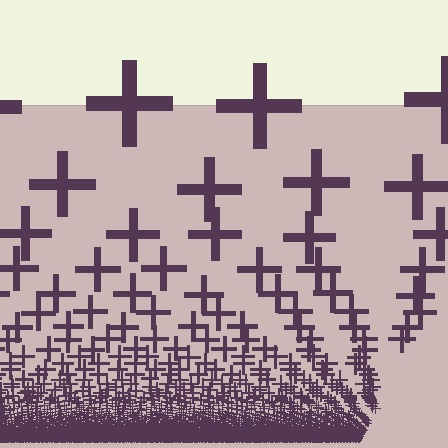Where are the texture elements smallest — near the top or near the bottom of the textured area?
Near the bottom.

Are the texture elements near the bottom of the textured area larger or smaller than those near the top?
Smaller. The gradient is inverted — elements near the bottom are smaller and denser.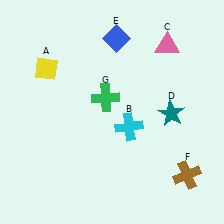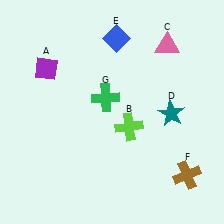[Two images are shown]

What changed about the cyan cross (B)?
In Image 1, B is cyan. In Image 2, it changed to lime.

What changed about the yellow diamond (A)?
In Image 1, A is yellow. In Image 2, it changed to purple.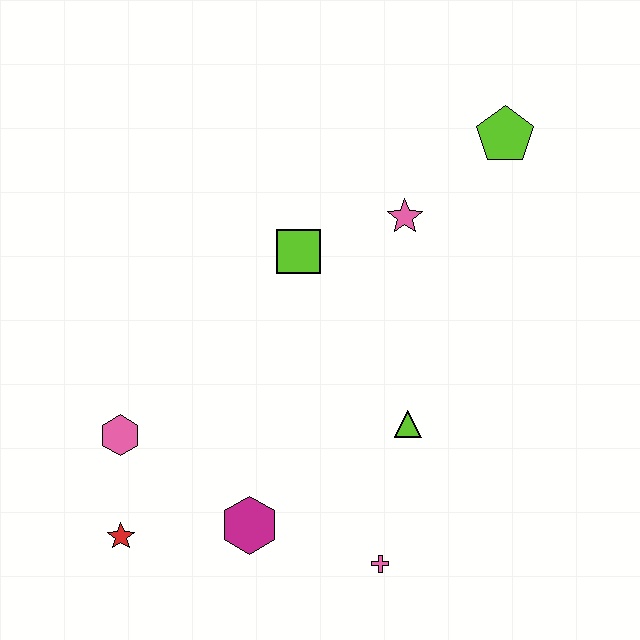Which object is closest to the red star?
The pink hexagon is closest to the red star.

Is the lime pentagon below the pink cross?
No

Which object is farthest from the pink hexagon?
The lime pentagon is farthest from the pink hexagon.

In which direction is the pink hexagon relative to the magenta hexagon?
The pink hexagon is to the left of the magenta hexagon.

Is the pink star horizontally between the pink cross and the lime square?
No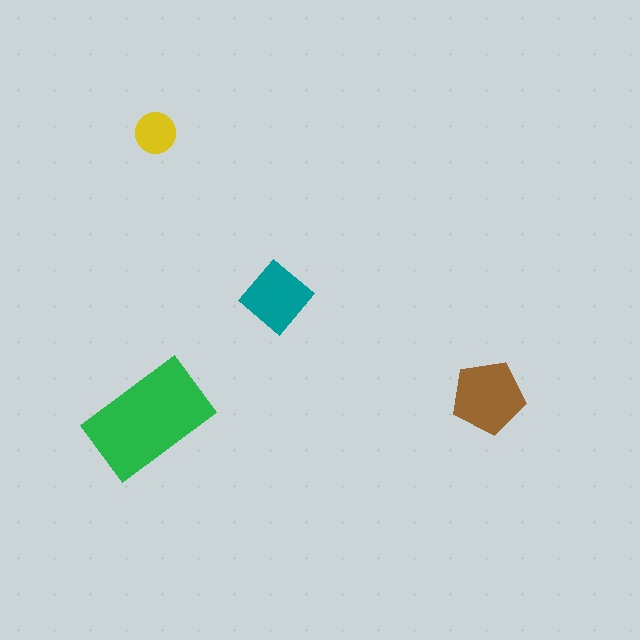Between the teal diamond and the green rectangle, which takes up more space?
The green rectangle.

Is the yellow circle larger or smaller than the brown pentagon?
Smaller.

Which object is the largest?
The green rectangle.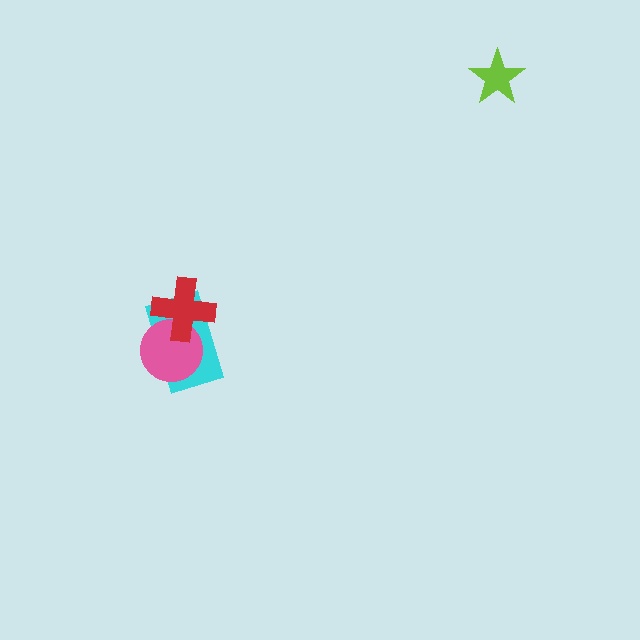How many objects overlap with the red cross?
2 objects overlap with the red cross.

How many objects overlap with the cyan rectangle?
2 objects overlap with the cyan rectangle.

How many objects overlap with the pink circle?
2 objects overlap with the pink circle.